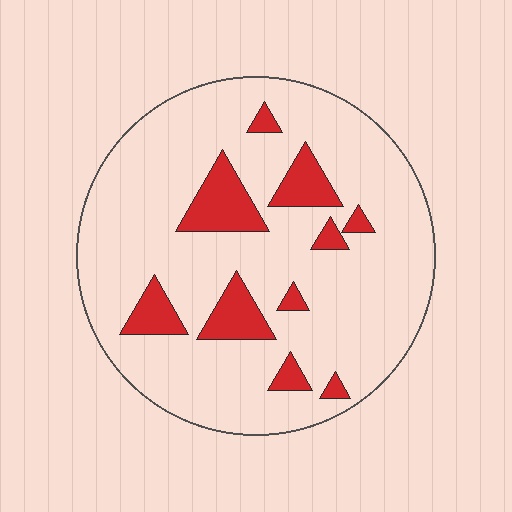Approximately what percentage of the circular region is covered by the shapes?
Approximately 15%.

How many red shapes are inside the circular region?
10.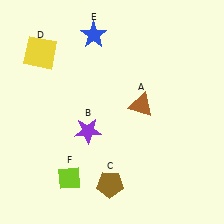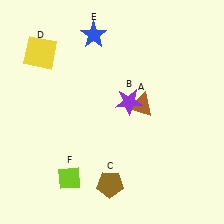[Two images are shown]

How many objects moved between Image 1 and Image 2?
1 object moved between the two images.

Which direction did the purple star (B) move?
The purple star (B) moved right.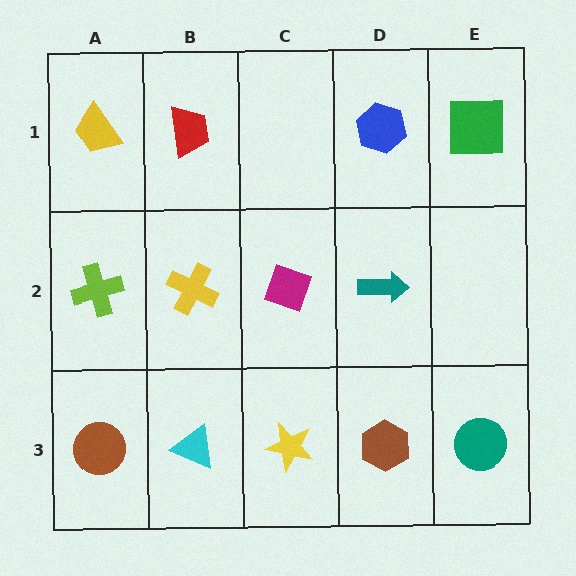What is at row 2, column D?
A teal arrow.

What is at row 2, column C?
A magenta diamond.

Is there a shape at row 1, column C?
No, that cell is empty.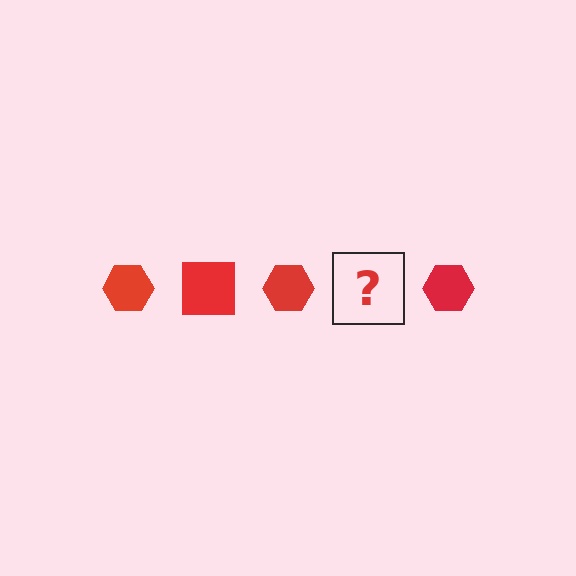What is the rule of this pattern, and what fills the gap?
The rule is that the pattern cycles through hexagon, square shapes in red. The gap should be filled with a red square.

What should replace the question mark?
The question mark should be replaced with a red square.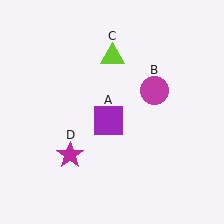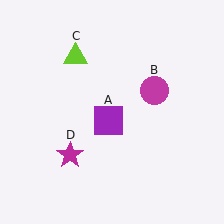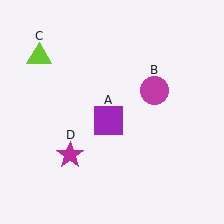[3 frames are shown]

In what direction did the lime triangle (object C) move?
The lime triangle (object C) moved left.